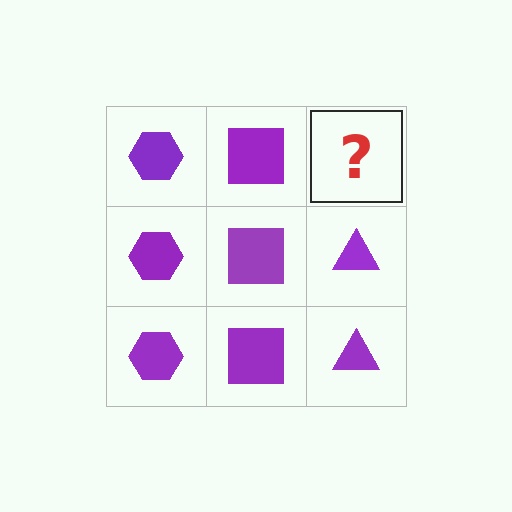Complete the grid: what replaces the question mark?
The question mark should be replaced with a purple triangle.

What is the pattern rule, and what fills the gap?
The rule is that each column has a consistent shape. The gap should be filled with a purple triangle.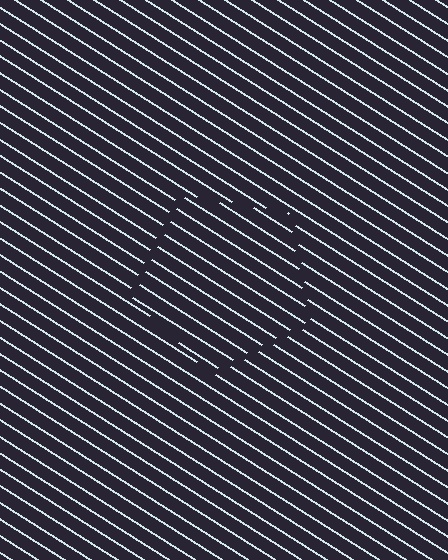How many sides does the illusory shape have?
5 sides — the line-ends trace a pentagon.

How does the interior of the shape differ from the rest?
The interior of the shape contains the same grating, shifted by half a period — the contour is defined by the phase discontinuity where line-ends from the inner and outer gratings abut.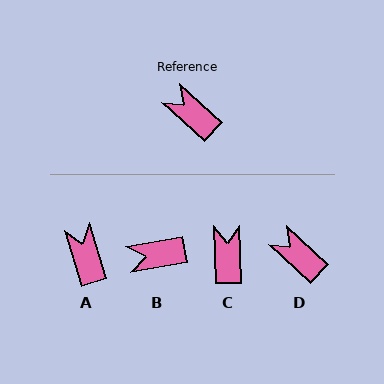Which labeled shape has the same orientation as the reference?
D.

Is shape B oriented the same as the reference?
No, it is off by about 53 degrees.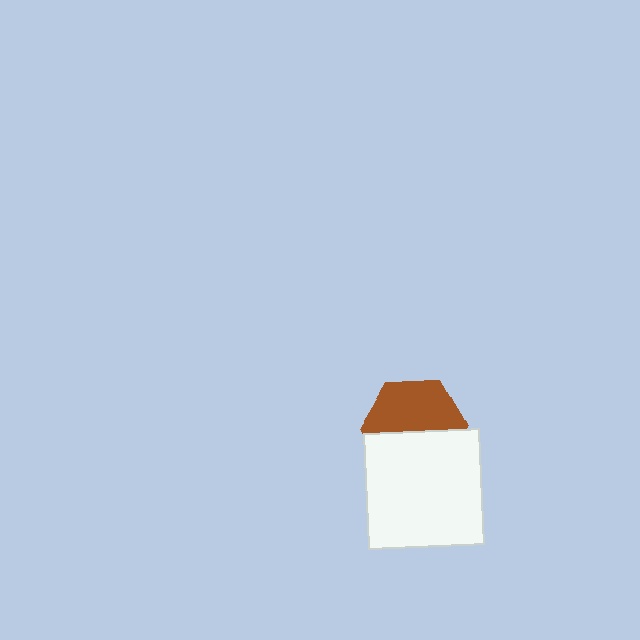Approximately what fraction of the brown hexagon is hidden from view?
Roughly 45% of the brown hexagon is hidden behind the white square.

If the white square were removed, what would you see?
You would see the complete brown hexagon.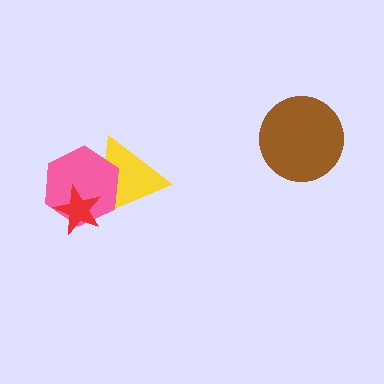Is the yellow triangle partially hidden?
Yes, it is partially covered by another shape.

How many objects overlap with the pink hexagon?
2 objects overlap with the pink hexagon.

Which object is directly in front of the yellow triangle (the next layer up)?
The pink hexagon is directly in front of the yellow triangle.